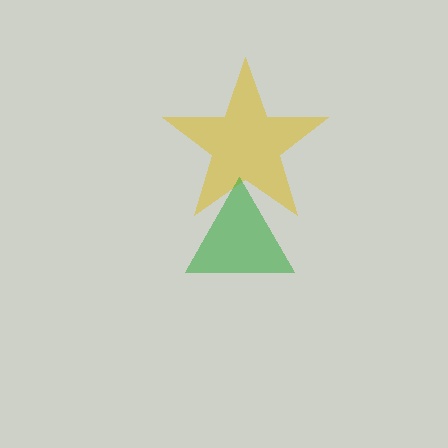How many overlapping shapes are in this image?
There are 2 overlapping shapes in the image.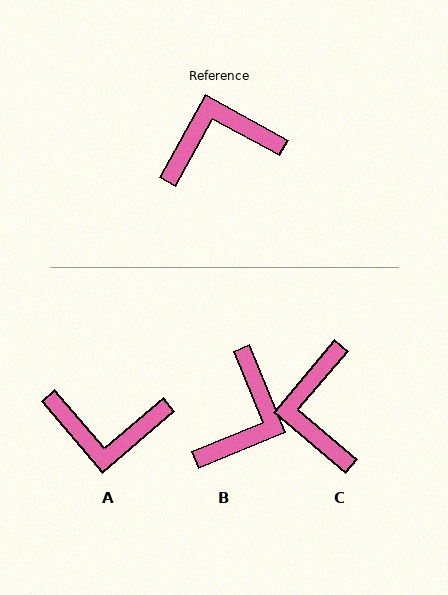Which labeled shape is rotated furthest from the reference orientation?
A, about 159 degrees away.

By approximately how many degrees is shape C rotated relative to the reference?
Approximately 78 degrees counter-clockwise.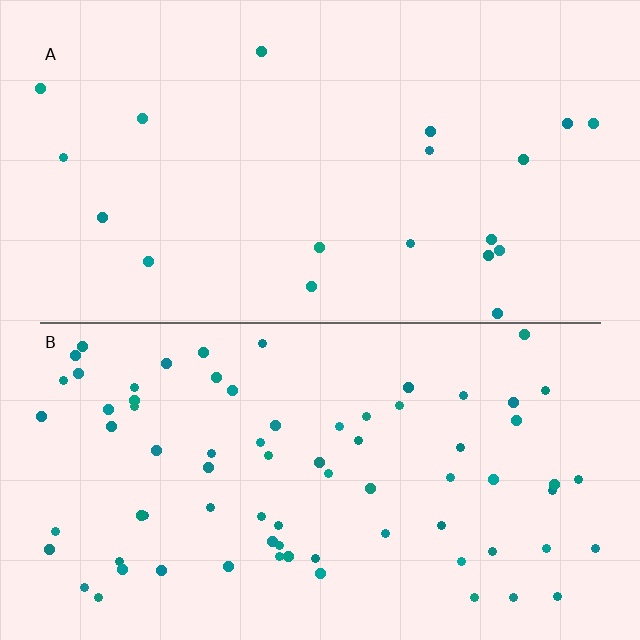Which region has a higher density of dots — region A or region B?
B (the bottom).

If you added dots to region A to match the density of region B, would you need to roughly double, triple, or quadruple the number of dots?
Approximately quadruple.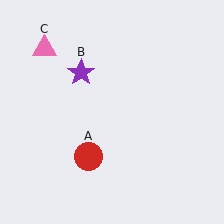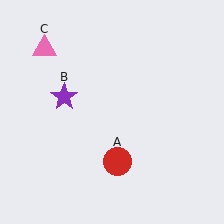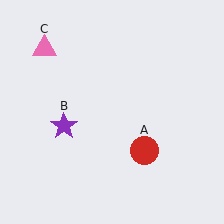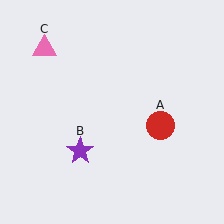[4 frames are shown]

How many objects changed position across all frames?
2 objects changed position: red circle (object A), purple star (object B).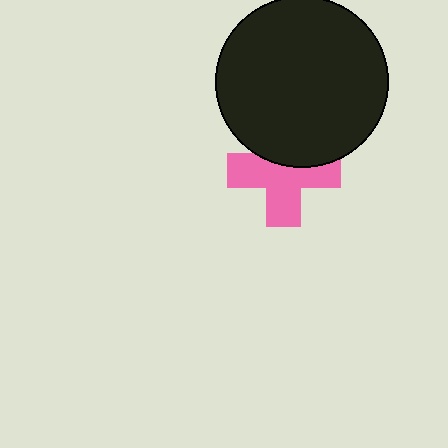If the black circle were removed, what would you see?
You would see the complete pink cross.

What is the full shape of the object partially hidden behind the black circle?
The partially hidden object is a pink cross.